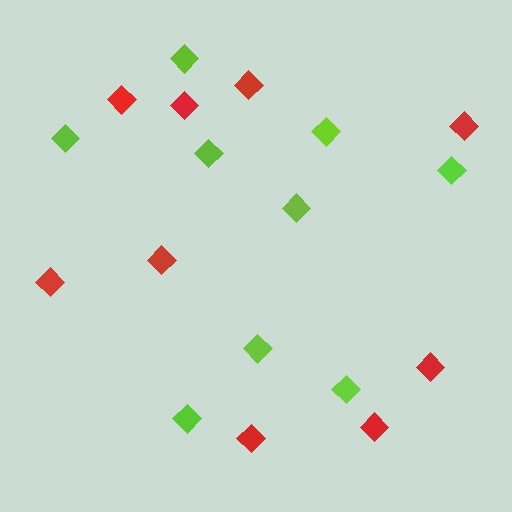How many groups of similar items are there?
There are 2 groups: one group of red diamonds (9) and one group of lime diamonds (9).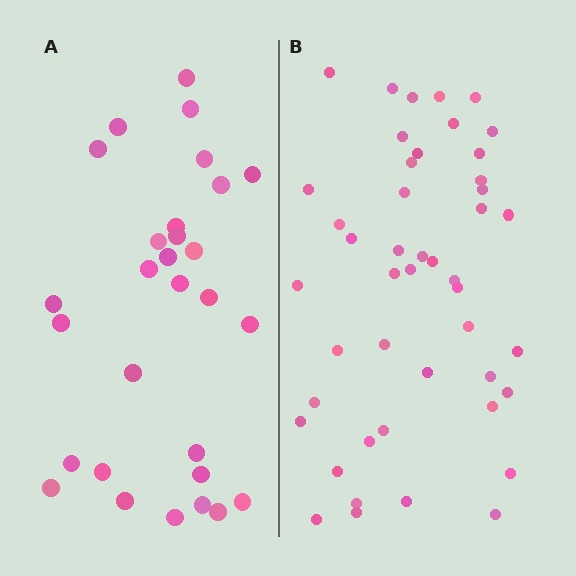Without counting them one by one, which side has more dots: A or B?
Region B (the right region) has more dots.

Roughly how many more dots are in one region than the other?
Region B has approximately 15 more dots than region A.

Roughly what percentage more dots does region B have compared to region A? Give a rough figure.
About 60% more.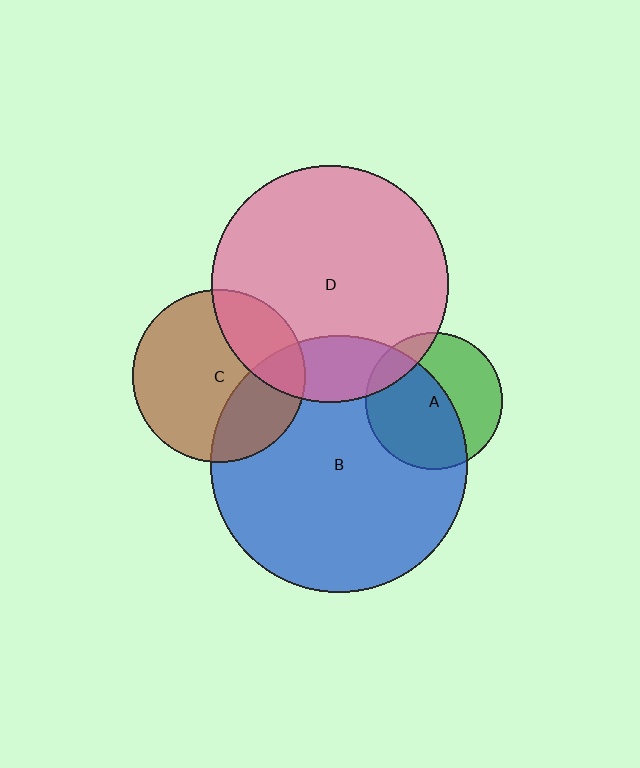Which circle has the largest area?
Circle B (blue).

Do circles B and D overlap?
Yes.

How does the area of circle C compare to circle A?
Approximately 1.6 times.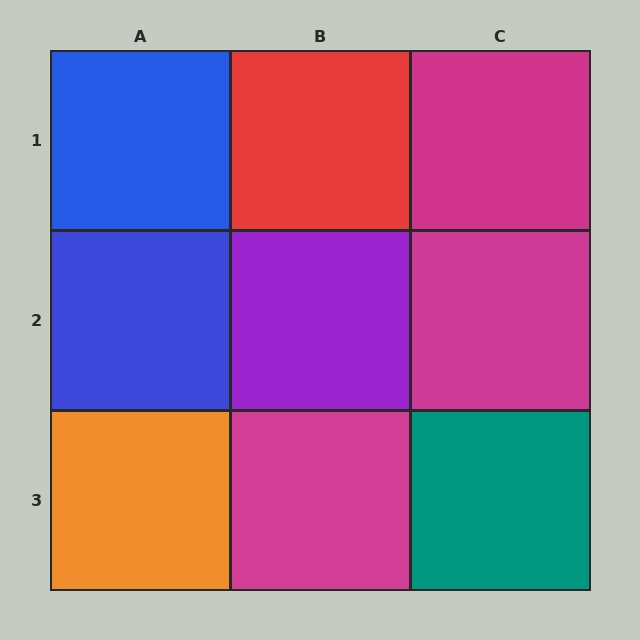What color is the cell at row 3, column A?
Orange.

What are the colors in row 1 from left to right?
Blue, red, magenta.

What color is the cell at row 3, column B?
Magenta.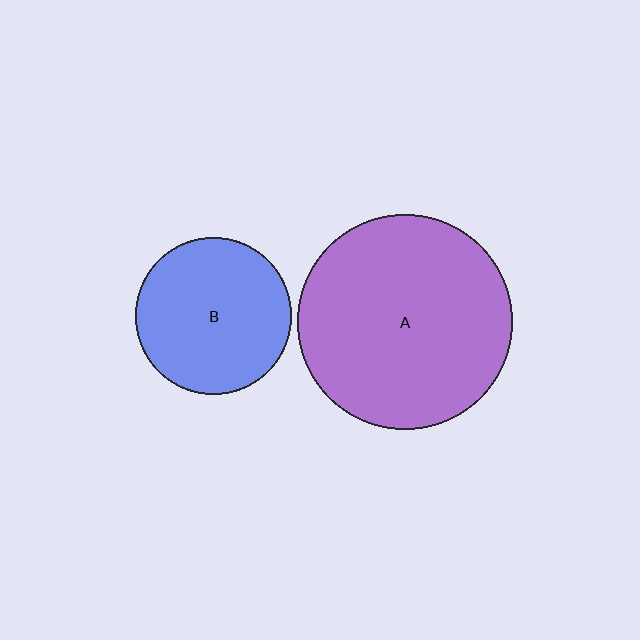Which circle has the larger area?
Circle A (purple).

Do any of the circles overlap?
No, none of the circles overlap.